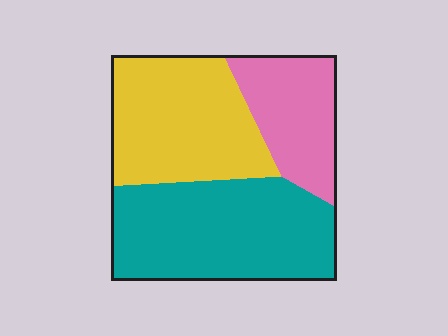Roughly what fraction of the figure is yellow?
Yellow takes up about one third (1/3) of the figure.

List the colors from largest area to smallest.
From largest to smallest: teal, yellow, pink.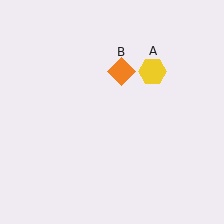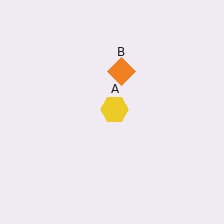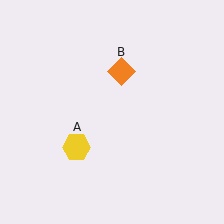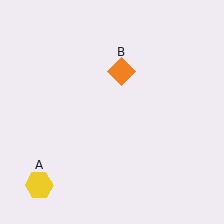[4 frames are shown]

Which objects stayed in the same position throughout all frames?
Orange diamond (object B) remained stationary.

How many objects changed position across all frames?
1 object changed position: yellow hexagon (object A).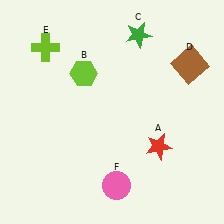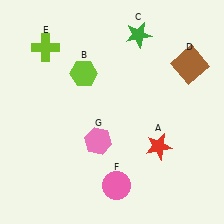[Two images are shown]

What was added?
A pink hexagon (G) was added in Image 2.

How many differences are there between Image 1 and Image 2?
There is 1 difference between the two images.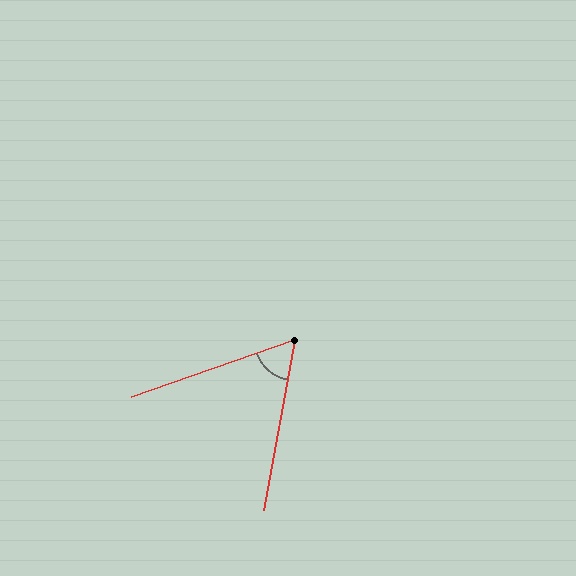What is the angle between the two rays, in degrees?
Approximately 60 degrees.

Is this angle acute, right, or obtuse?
It is acute.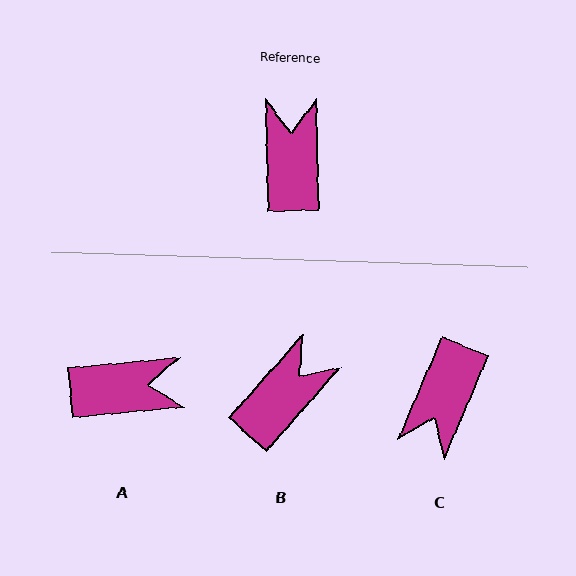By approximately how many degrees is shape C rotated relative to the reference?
Approximately 156 degrees counter-clockwise.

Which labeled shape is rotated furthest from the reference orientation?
C, about 156 degrees away.